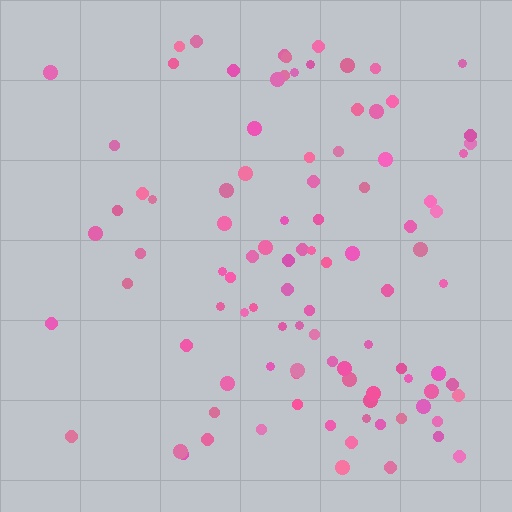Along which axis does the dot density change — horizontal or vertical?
Horizontal.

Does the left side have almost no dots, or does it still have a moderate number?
Still a moderate number, just noticeably fewer than the right.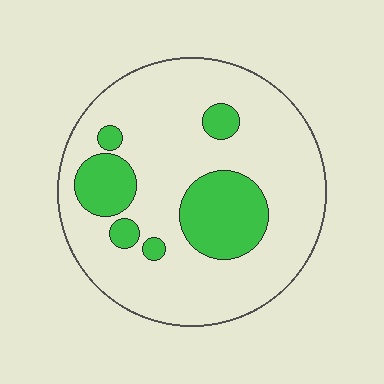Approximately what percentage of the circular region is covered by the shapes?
Approximately 20%.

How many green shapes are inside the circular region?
6.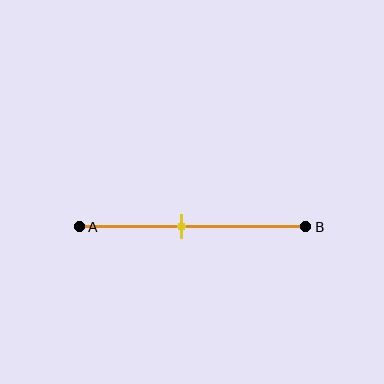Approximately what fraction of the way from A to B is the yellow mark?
The yellow mark is approximately 45% of the way from A to B.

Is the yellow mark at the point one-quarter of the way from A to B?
No, the mark is at about 45% from A, not at the 25% one-quarter point.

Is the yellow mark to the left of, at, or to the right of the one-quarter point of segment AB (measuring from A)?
The yellow mark is to the right of the one-quarter point of segment AB.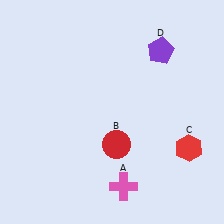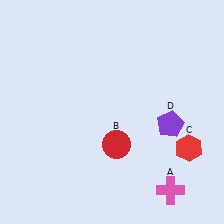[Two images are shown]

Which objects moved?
The objects that moved are: the pink cross (A), the purple pentagon (D).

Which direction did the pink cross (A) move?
The pink cross (A) moved right.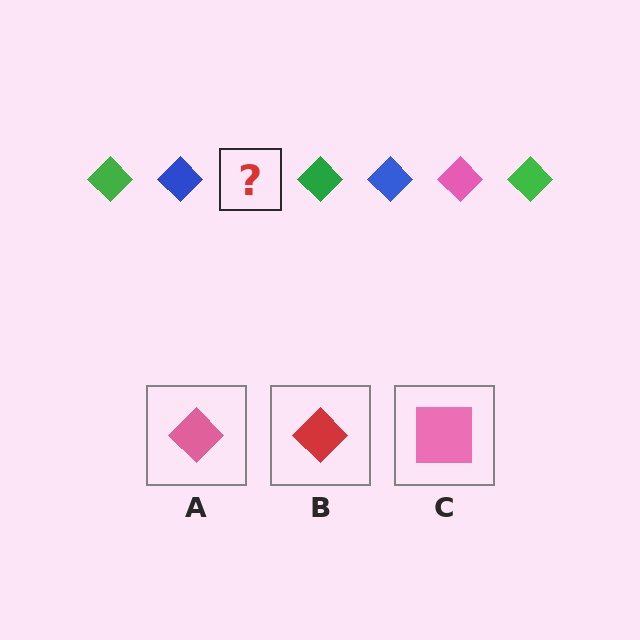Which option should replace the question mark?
Option A.